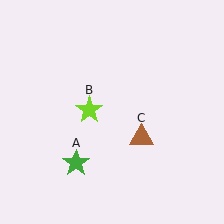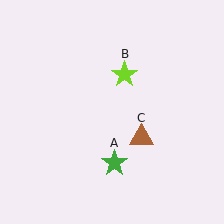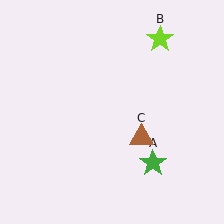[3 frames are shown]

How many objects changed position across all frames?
2 objects changed position: green star (object A), lime star (object B).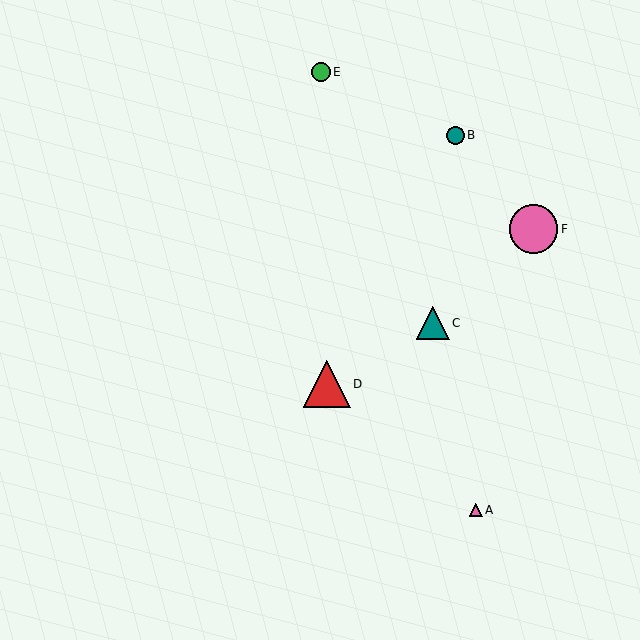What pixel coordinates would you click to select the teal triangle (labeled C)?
Click at (433, 323) to select the teal triangle C.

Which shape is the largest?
The pink circle (labeled F) is the largest.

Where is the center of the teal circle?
The center of the teal circle is at (455, 135).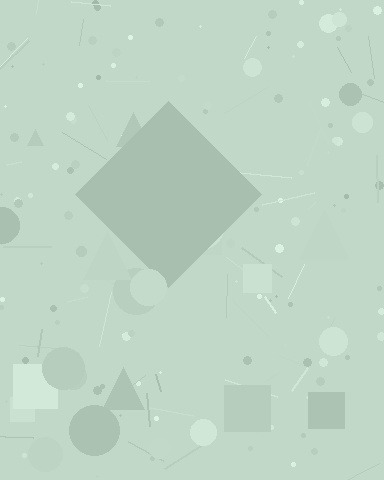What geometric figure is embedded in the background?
A diamond is embedded in the background.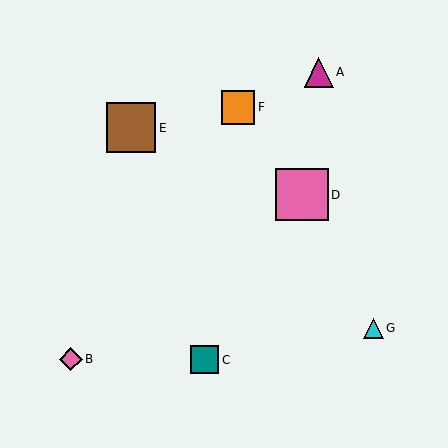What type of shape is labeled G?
Shape G is a cyan triangle.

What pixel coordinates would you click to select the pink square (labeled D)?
Click at (302, 195) to select the pink square D.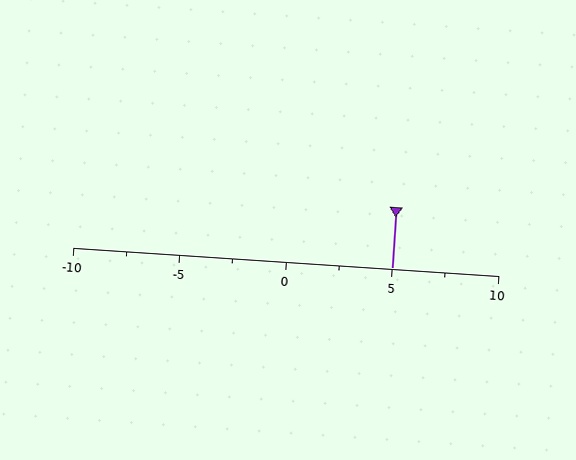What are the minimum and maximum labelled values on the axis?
The axis runs from -10 to 10.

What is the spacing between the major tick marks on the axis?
The major ticks are spaced 5 apart.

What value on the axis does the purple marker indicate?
The marker indicates approximately 5.